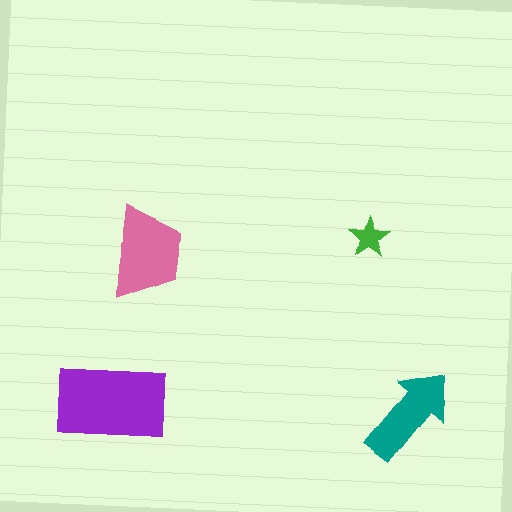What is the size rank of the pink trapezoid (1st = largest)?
2nd.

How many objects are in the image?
There are 4 objects in the image.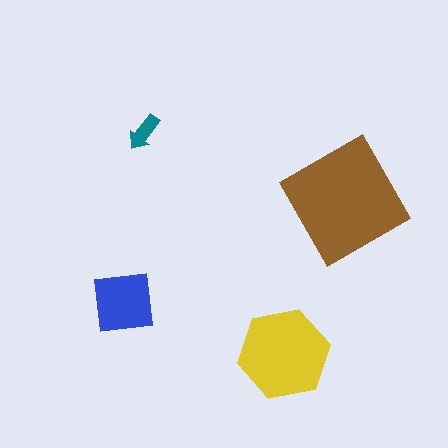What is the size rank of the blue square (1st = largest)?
3rd.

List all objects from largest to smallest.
The brown diamond, the yellow hexagon, the blue square, the teal arrow.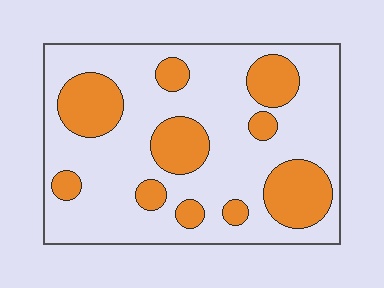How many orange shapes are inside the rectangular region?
10.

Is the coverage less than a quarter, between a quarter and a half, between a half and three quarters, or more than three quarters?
Between a quarter and a half.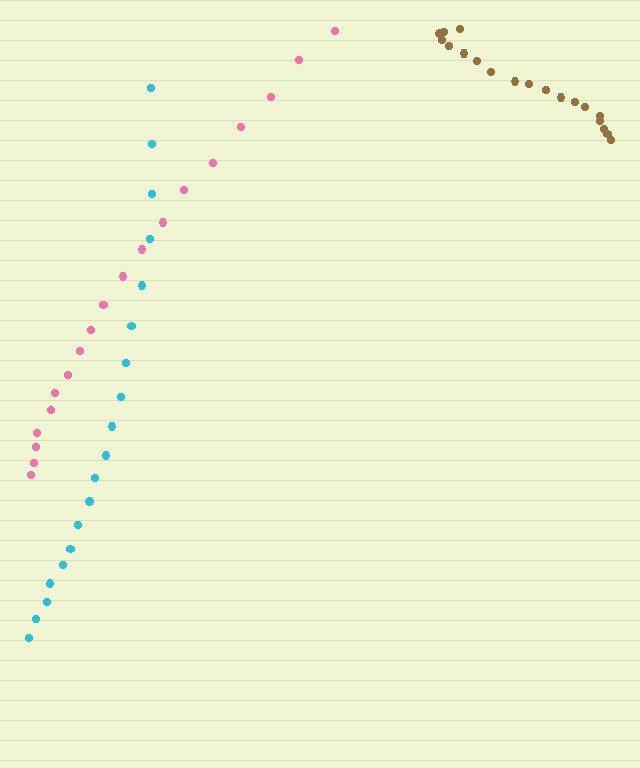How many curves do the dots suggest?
There are 3 distinct paths.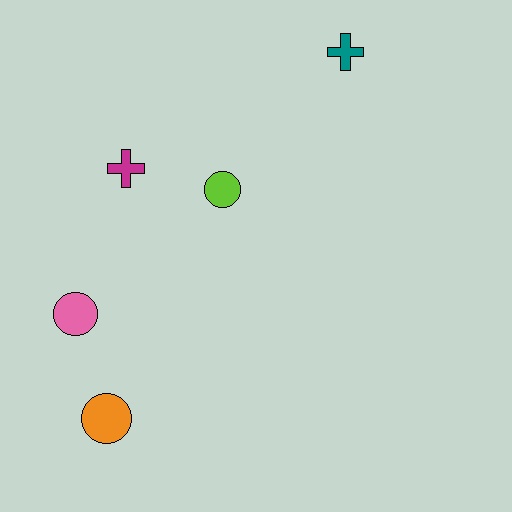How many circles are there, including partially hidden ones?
There are 3 circles.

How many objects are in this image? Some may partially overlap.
There are 5 objects.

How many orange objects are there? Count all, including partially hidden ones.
There is 1 orange object.